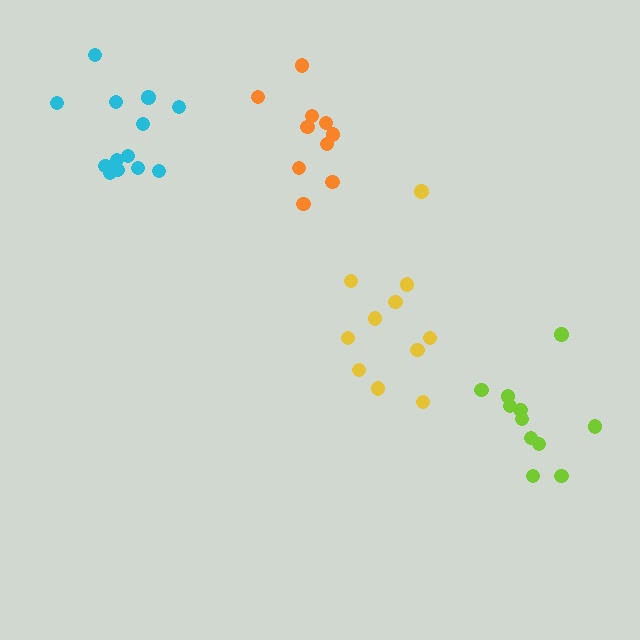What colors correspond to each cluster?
The clusters are colored: yellow, orange, lime, cyan.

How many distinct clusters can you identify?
There are 4 distinct clusters.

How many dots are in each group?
Group 1: 11 dots, Group 2: 10 dots, Group 3: 11 dots, Group 4: 13 dots (45 total).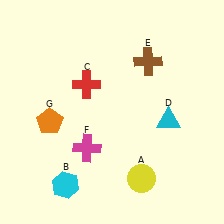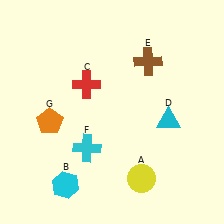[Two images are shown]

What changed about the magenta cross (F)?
In Image 1, F is magenta. In Image 2, it changed to cyan.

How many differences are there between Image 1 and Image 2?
There is 1 difference between the two images.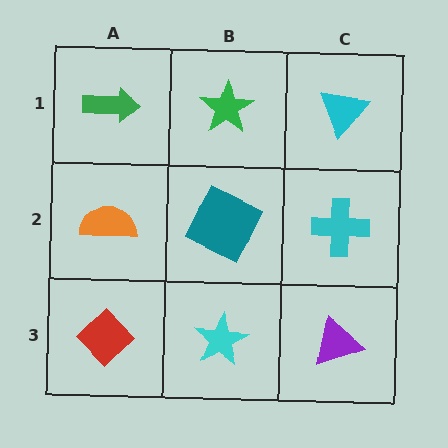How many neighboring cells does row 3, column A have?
2.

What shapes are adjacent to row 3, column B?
A teal square (row 2, column B), a red diamond (row 3, column A), a purple triangle (row 3, column C).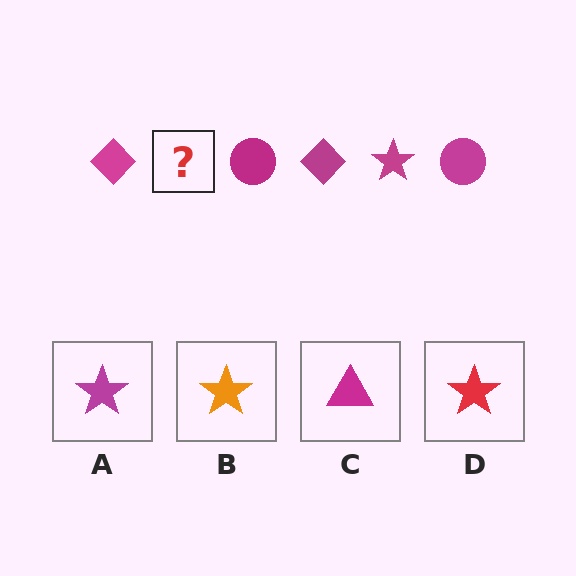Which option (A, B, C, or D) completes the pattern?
A.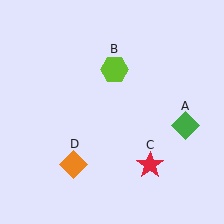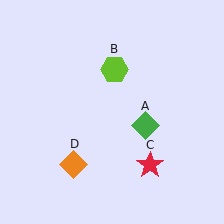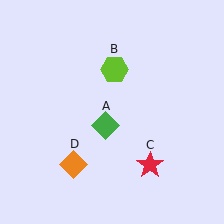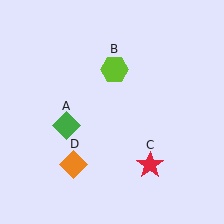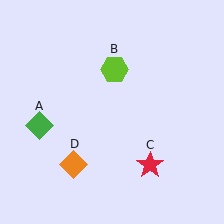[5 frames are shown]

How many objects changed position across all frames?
1 object changed position: green diamond (object A).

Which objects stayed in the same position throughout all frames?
Lime hexagon (object B) and red star (object C) and orange diamond (object D) remained stationary.